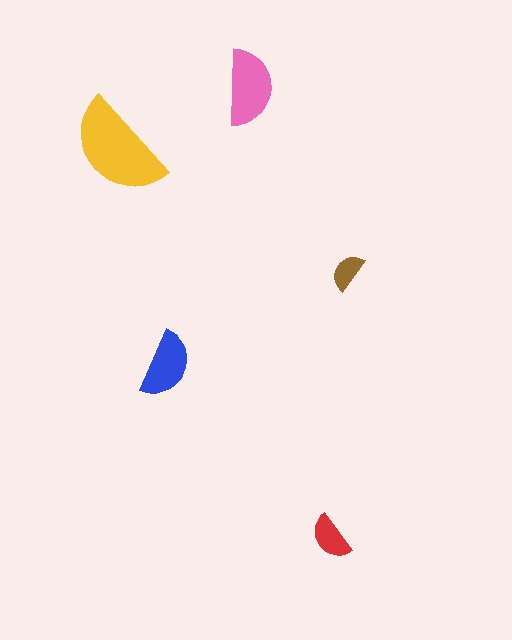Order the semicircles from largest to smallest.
the yellow one, the pink one, the blue one, the red one, the brown one.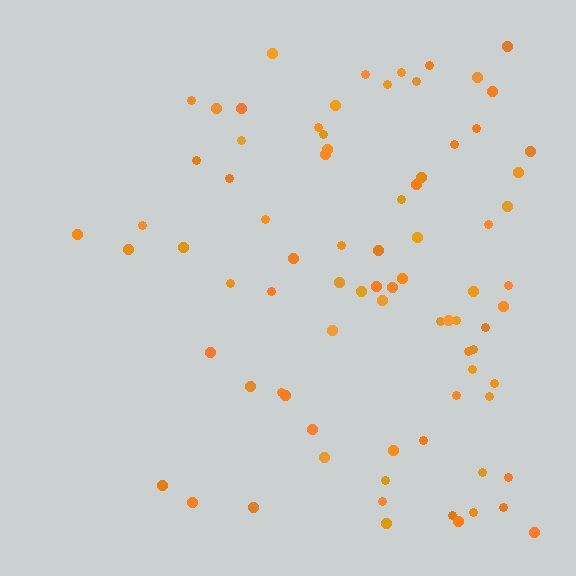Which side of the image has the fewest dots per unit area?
The left.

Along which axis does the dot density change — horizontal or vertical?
Horizontal.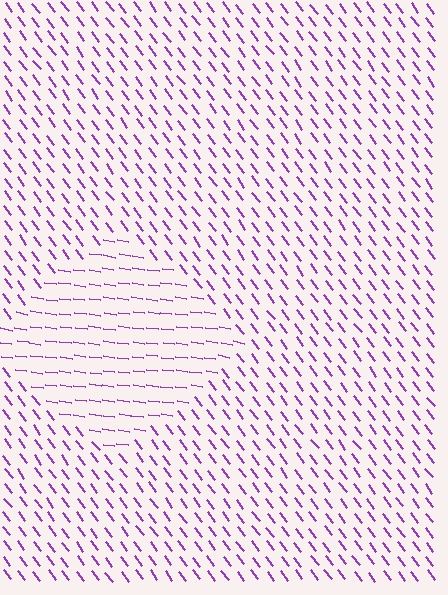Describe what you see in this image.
The image is filled with small purple line segments. A diamond region in the image has lines oriented differently from the surrounding lines, creating a visible texture boundary.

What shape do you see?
I see a diamond.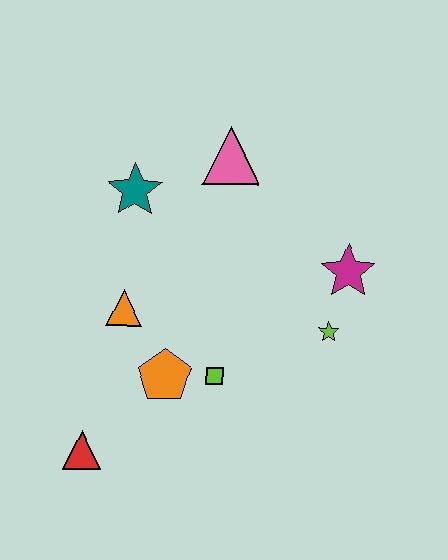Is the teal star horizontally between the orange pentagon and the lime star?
No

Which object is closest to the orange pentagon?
The lime square is closest to the orange pentagon.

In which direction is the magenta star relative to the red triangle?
The magenta star is to the right of the red triangle.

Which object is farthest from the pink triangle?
The red triangle is farthest from the pink triangle.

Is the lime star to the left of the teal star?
No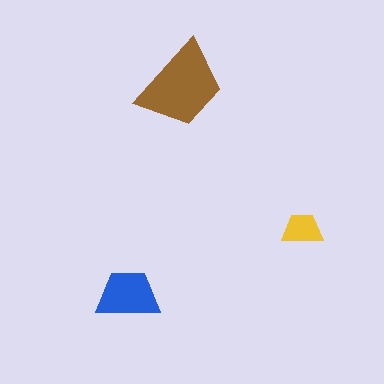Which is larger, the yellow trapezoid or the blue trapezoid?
The blue one.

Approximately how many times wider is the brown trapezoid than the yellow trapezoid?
About 2 times wider.